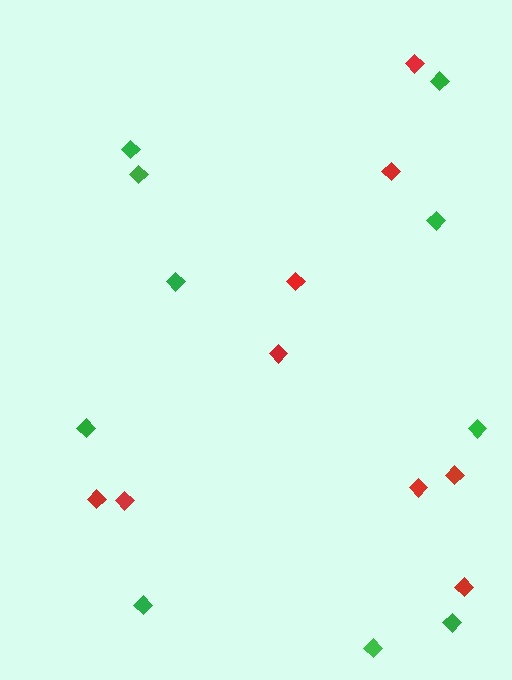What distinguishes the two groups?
There are 2 groups: one group of green diamonds (10) and one group of red diamonds (9).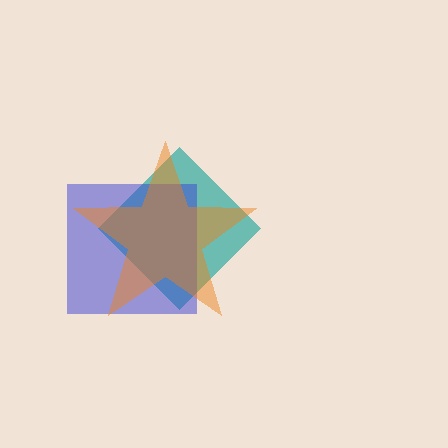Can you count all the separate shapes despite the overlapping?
Yes, there are 3 separate shapes.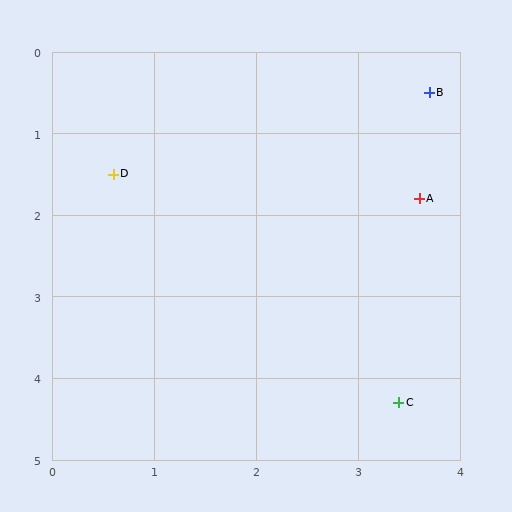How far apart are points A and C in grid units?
Points A and C are about 2.5 grid units apart.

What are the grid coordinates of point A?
Point A is at approximately (3.6, 1.8).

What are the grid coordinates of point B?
Point B is at approximately (3.7, 0.5).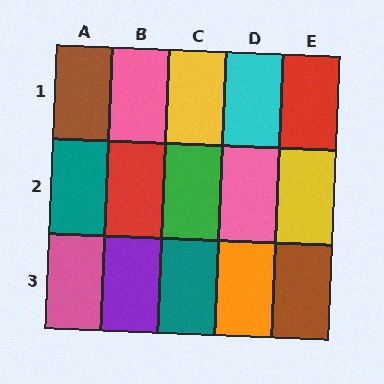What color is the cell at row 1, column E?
Red.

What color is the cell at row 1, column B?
Pink.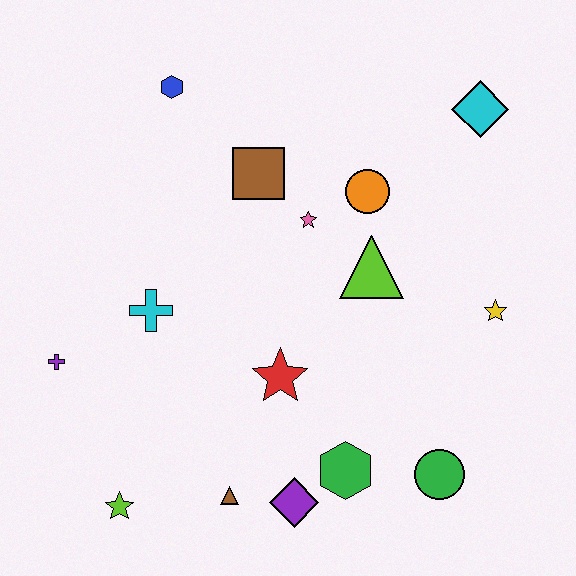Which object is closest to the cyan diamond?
The orange circle is closest to the cyan diamond.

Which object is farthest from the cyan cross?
The cyan diamond is farthest from the cyan cross.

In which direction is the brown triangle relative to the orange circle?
The brown triangle is below the orange circle.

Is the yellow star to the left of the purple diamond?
No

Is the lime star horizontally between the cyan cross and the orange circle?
No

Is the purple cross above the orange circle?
No